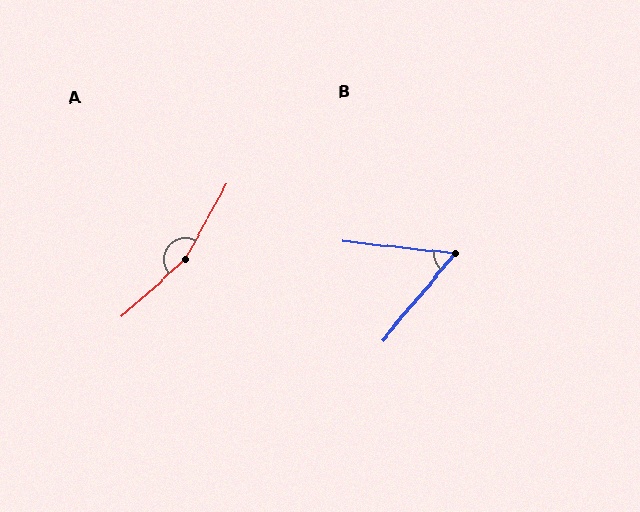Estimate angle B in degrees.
Approximately 56 degrees.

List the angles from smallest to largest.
B (56°), A (161°).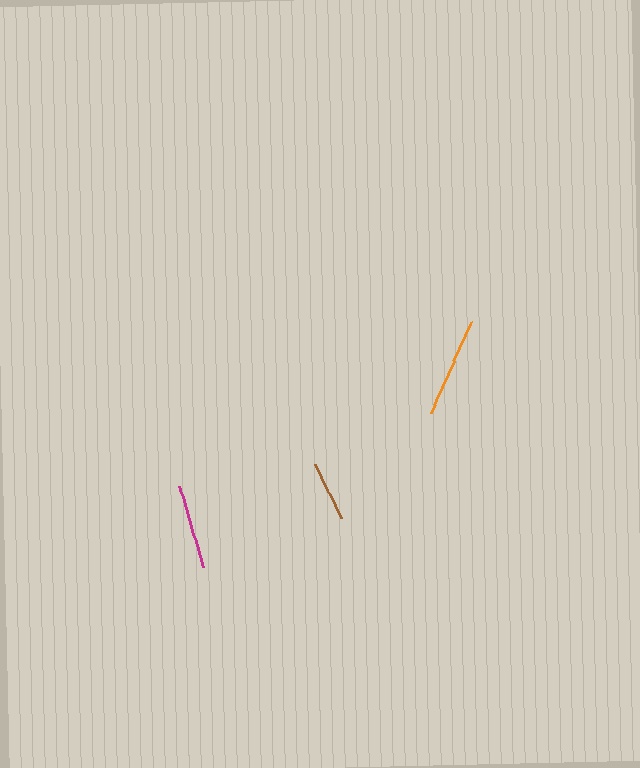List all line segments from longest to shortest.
From longest to shortest: orange, magenta, brown.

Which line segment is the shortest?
The brown line is the shortest at approximately 60 pixels.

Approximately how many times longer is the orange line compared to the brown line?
The orange line is approximately 1.7 times the length of the brown line.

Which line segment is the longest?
The orange line is the longest at approximately 100 pixels.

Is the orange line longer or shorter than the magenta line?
The orange line is longer than the magenta line.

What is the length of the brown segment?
The brown segment is approximately 60 pixels long.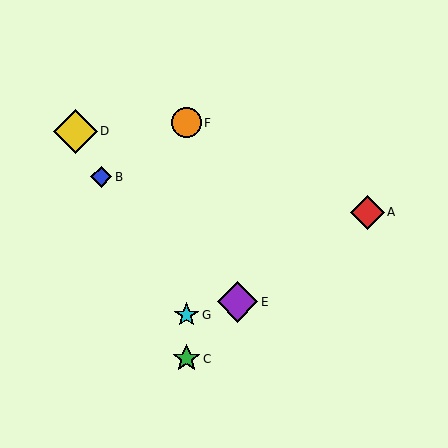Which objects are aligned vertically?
Objects C, F, G are aligned vertically.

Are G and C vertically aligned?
Yes, both are at x≈186.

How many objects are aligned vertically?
3 objects (C, F, G) are aligned vertically.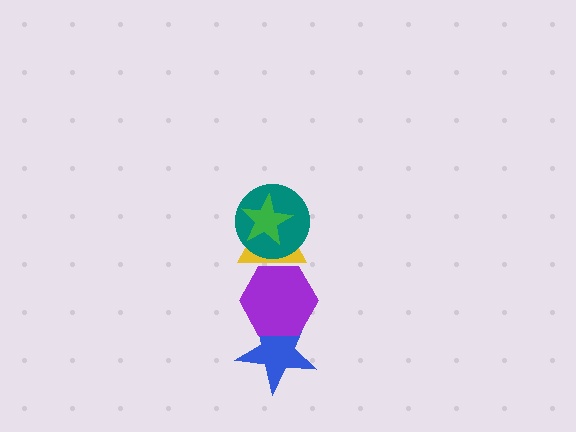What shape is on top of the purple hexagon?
The yellow triangle is on top of the purple hexagon.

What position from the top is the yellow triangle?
The yellow triangle is 3rd from the top.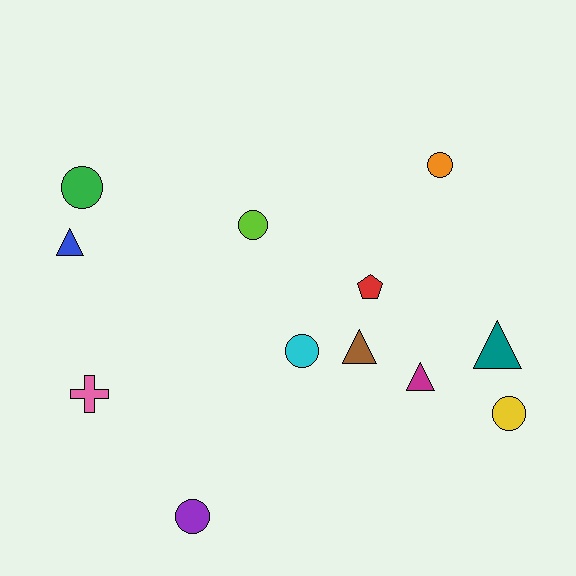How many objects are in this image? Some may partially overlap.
There are 12 objects.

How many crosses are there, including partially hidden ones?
There is 1 cross.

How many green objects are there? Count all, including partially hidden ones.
There is 1 green object.